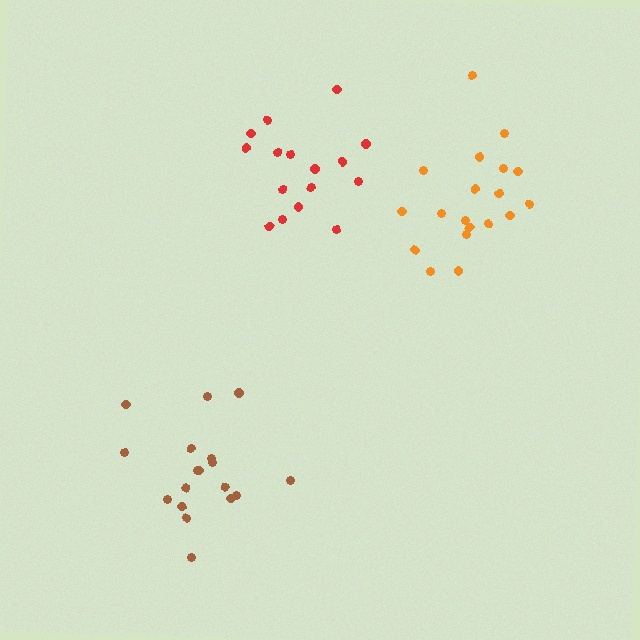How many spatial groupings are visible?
There are 3 spatial groupings.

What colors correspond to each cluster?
The clusters are colored: brown, red, orange.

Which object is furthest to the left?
The brown cluster is leftmost.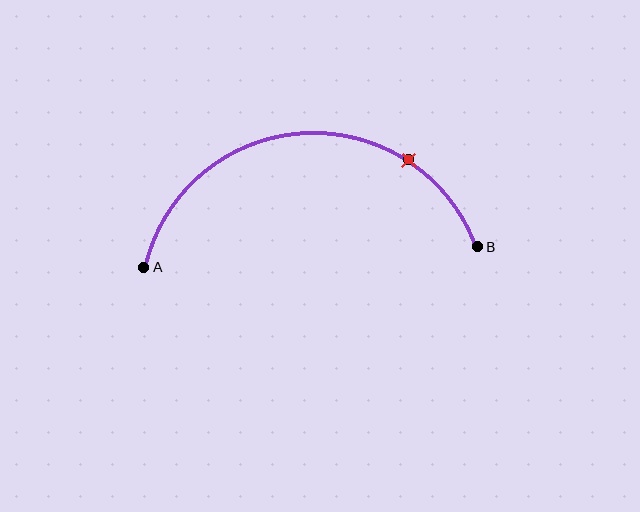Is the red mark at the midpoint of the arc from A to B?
No. The red mark lies on the arc but is closer to endpoint B. The arc midpoint would be at the point on the curve equidistant along the arc from both A and B.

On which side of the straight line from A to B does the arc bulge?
The arc bulges above the straight line connecting A and B.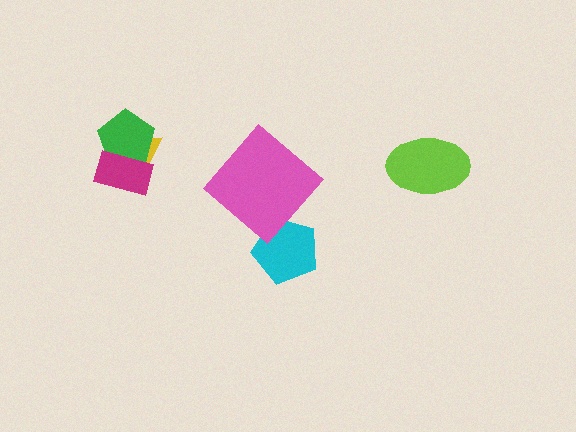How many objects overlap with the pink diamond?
0 objects overlap with the pink diamond.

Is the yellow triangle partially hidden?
Yes, it is partially covered by another shape.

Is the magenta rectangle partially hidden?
No, no other shape covers it.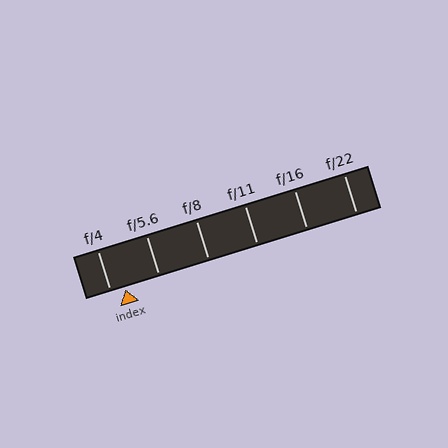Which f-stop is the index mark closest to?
The index mark is closest to f/4.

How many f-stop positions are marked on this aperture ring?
There are 6 f-stop positions marked.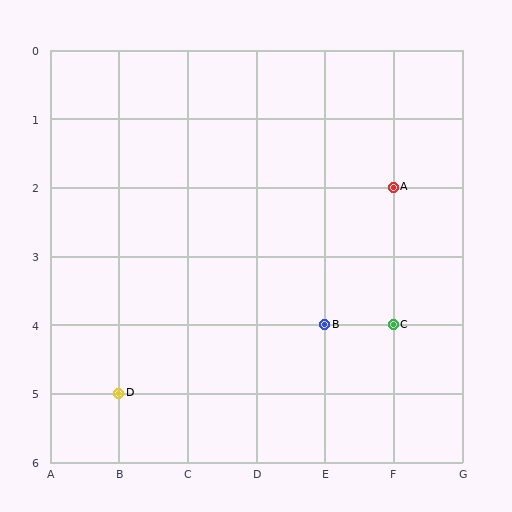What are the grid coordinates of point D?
Point D is at grid coordinates (B, 5).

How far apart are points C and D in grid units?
Points C and D are 4 columns and 1 row apart (about 4.1 grid units diagonally).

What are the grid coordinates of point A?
Point A is at grid coordinates (F, 2).